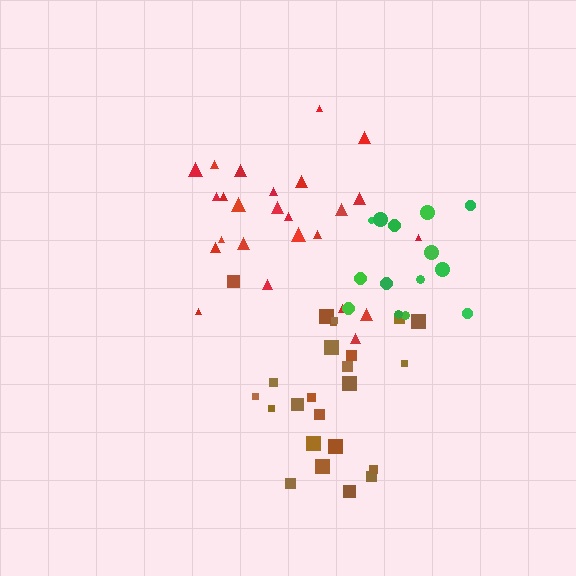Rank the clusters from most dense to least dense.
green, brown, red.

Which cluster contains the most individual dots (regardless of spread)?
Red (25).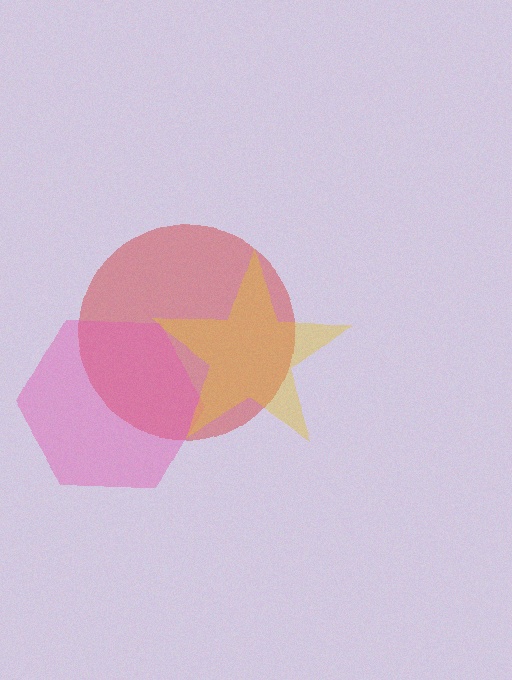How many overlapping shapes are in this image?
There are 3 overlapping shapes in the image.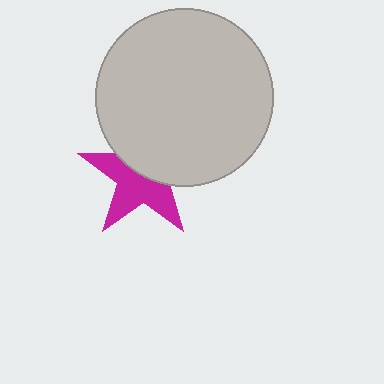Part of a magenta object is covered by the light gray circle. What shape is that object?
It is a star.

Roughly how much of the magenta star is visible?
About half of it is visible (roughly 55%).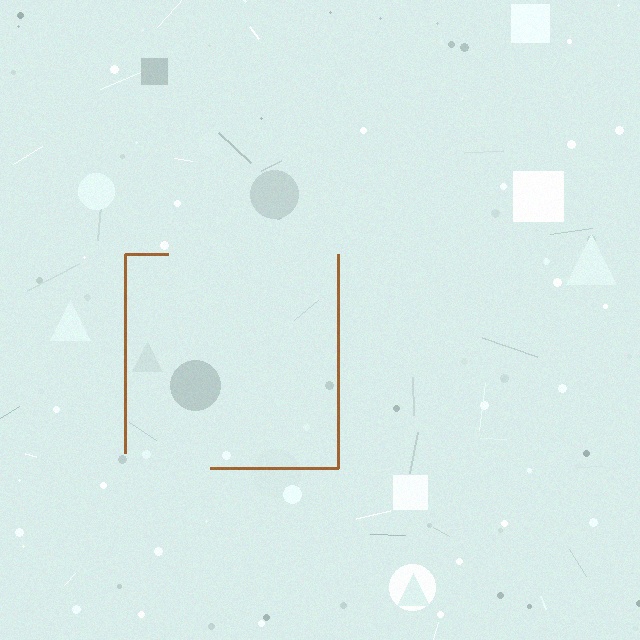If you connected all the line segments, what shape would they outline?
They would outline a square.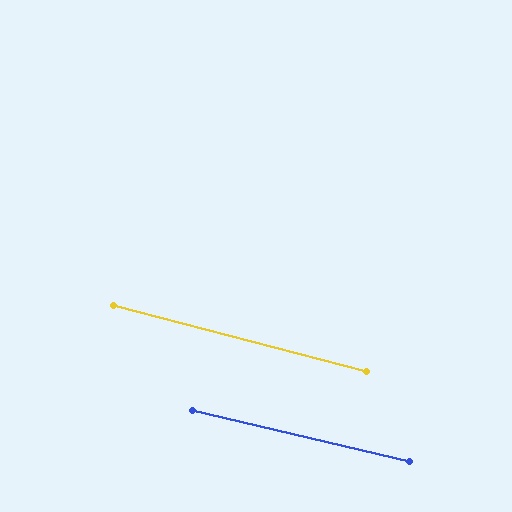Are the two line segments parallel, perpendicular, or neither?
Parallel — their directions differ by only 1.1°.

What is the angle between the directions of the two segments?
Approximately 1 degree.